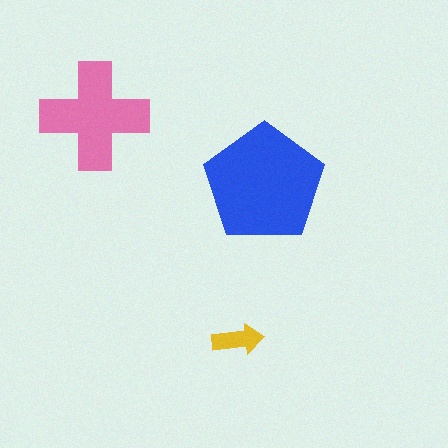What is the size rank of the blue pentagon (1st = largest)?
1st.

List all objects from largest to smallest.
The blue pentagon, the pink cross, the yellow arrow.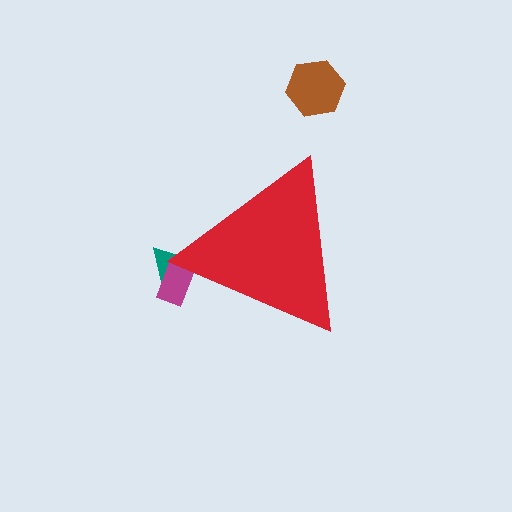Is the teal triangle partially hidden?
Yes, the teal triangle is partially hidden behind the red triangle.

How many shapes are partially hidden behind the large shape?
2 shapes are partially hidden.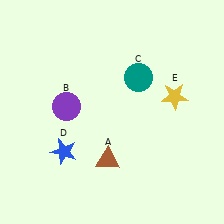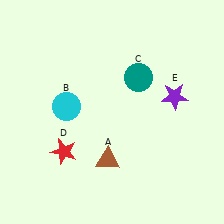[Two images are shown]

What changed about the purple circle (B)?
In Image 1, B is purple. In Image 2, it changed to cyan.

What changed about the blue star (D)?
In Image 1, D is blue. In Image 2, it changed to red.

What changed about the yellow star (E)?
In Image 1, E is yellow. In Image 2, it changed to purple.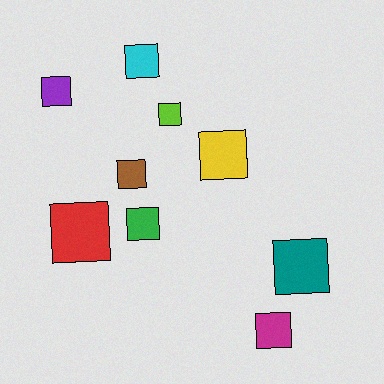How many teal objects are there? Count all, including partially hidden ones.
There is 1 teal object.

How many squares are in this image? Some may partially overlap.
There are 9 squares.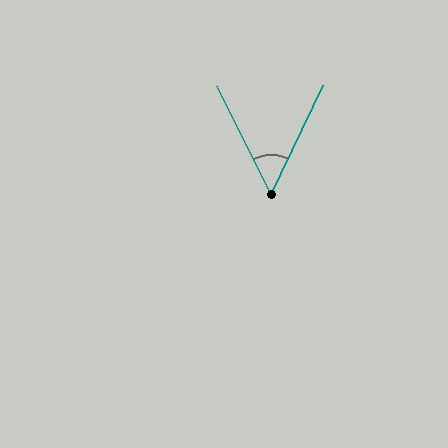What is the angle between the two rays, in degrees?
Approximately 52 degrees.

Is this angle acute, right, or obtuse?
It is acute.